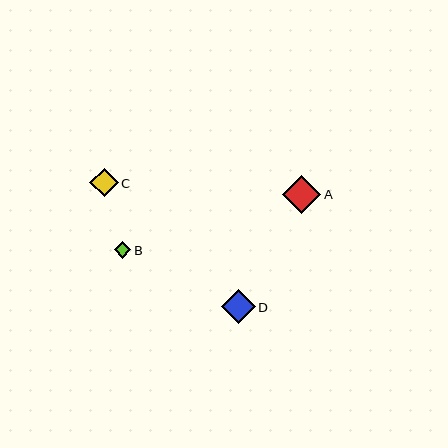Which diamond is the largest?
Diamond A is the largest with a size of approximately 38 pixels.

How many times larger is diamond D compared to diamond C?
Diamond D is approximately 1.2 times the size of diamond C.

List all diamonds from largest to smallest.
From largest to smallest: A, D, C, B.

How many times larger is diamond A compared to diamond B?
Diamond A is approximately 2.3 times the size of diamond B.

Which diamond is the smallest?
Diamond B is the smallest with a size of approximately 17 pixels.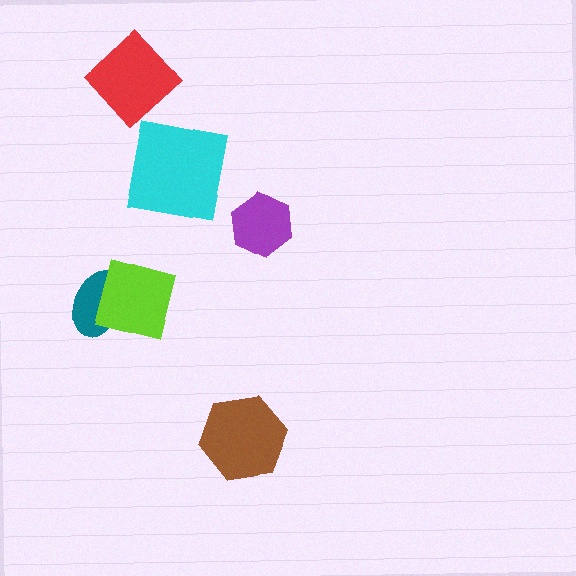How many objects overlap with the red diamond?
0 objects overlap with the red diamond.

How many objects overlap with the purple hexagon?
0 objects overlap with the purple hexagon.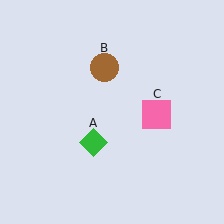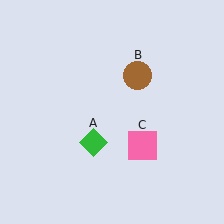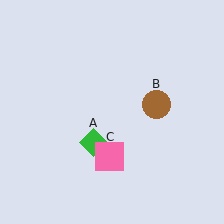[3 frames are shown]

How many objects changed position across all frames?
2 objects changed position: brown circle (object B), pink square (object C).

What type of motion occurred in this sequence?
The brown circle (object B), pink square (object C) rotated clockwise around the center of the scene.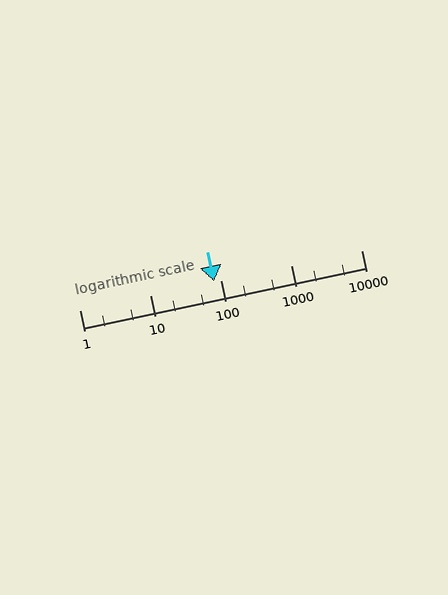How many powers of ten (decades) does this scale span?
The scale spans 4 decades, from 1 to 10000.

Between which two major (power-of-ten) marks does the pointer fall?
The pointer is between 10 and 100.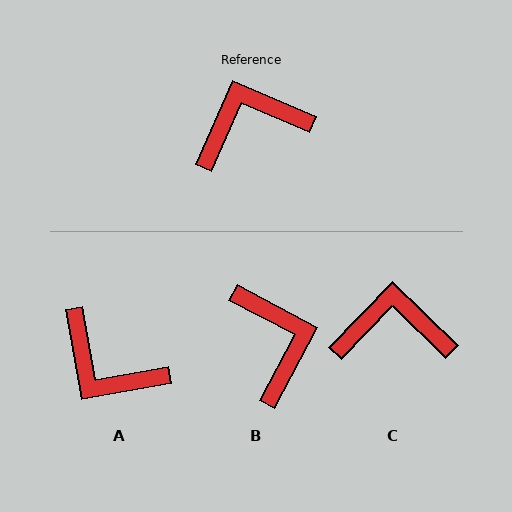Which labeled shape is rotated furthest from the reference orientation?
A, about 124 degrees away.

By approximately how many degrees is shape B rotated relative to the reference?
Approximately 95 degrees clockwise.